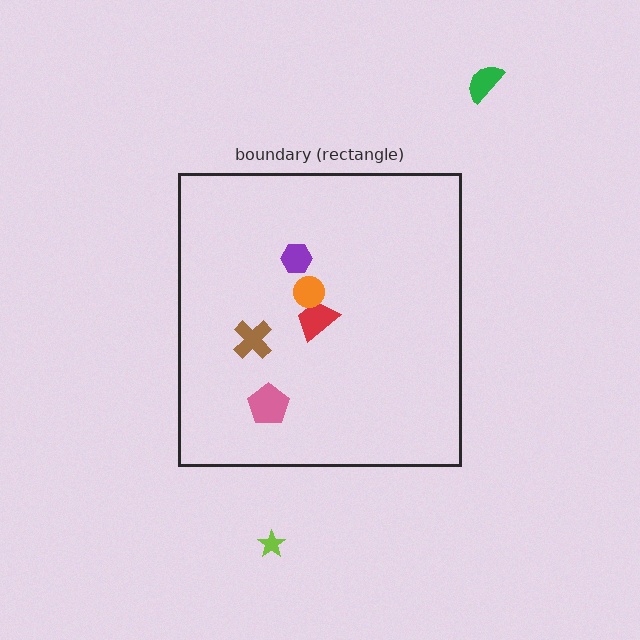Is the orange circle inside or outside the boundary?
Inside.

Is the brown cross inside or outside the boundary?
Inside.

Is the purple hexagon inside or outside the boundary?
Inside.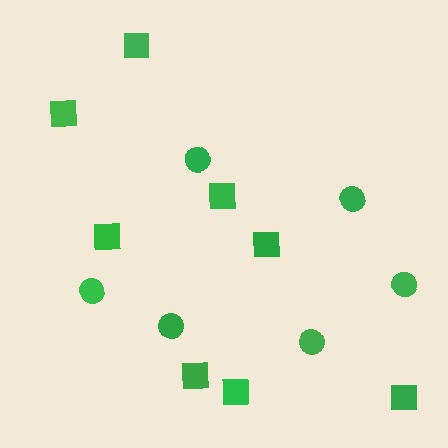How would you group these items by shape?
There are 2 groups: one group of squares (8) and one group of circles (6).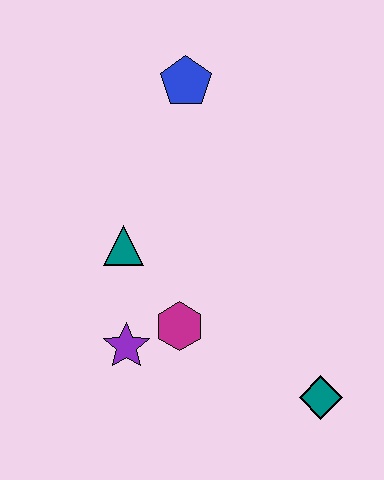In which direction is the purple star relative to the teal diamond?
The purple star is to the left of the teal diamond.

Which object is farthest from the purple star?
The blue pentagon is farthest from the purple star.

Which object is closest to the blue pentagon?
The teal triangle is closest to the blue pentagon.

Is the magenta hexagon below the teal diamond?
No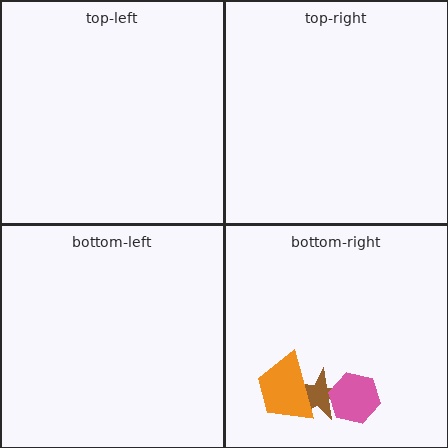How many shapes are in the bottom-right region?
3.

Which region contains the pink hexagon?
The bottom-right region.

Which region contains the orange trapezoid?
The bottom-right region.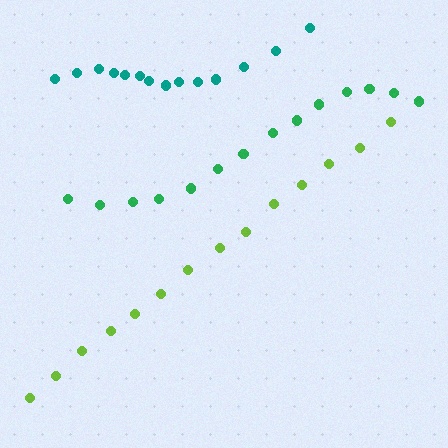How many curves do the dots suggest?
There are 3 distinct paths.